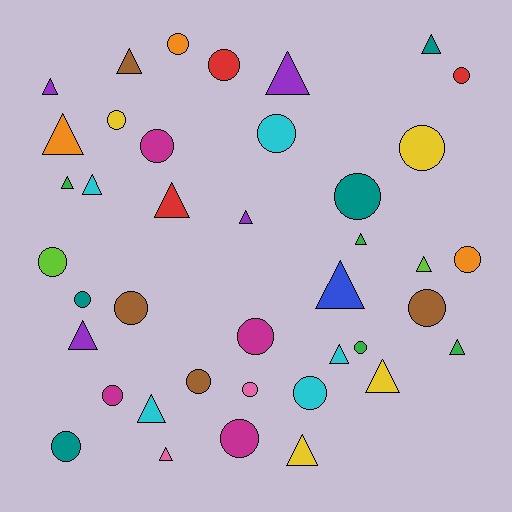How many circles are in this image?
There are 21 circles.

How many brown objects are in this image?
There are 4 brown objects.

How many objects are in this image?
There are 40 objects.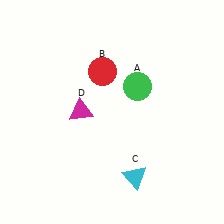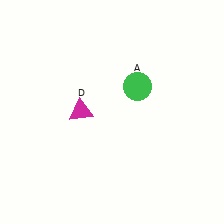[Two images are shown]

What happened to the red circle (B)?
The red circle (B) was removed in Image 2. It was in the top-left area of Image 1.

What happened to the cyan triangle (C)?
The cyan triangle (C) was removed in Image 2. It was in the bottom-right area of Image 1.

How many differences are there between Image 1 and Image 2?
There are 2 differences between the two images.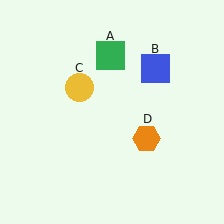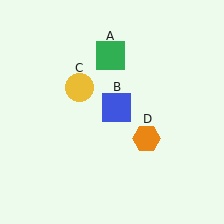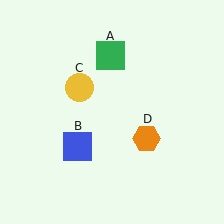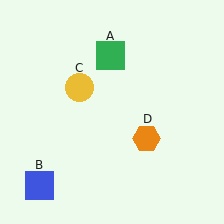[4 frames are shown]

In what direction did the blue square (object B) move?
The blue square (object B) moved down and to the left.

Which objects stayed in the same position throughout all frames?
Green square (object A) and yellow circle (object C) and orange hexagon (object D) remained stationary.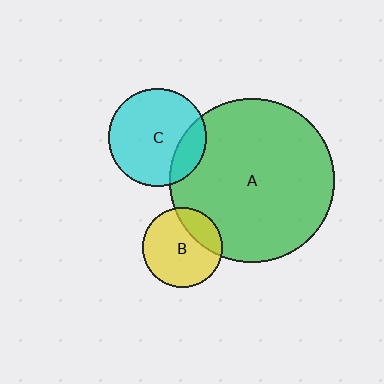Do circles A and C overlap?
Yes.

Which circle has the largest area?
Circle A (green).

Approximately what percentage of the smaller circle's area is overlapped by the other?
Approximately 20%.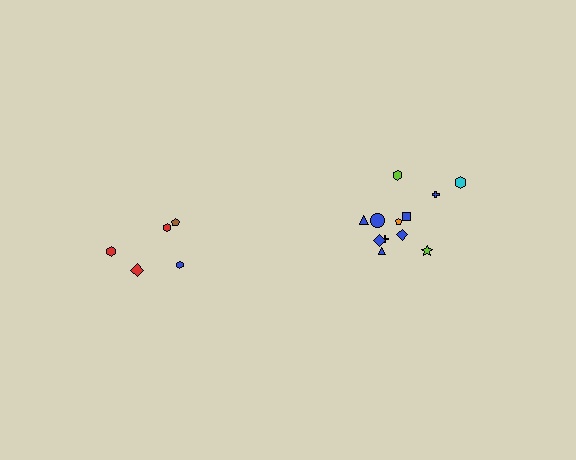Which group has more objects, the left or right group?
The right group.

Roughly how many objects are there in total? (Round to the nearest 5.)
Roughly 15 objects in total.